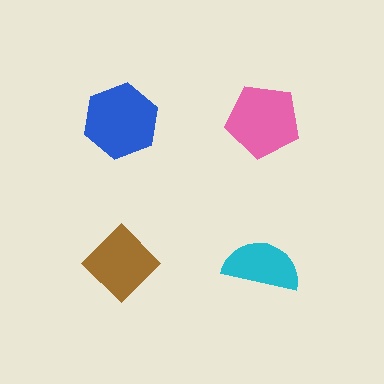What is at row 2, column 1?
A brown diamond.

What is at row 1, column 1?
A blue hexagon.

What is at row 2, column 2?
A cyan semicircle.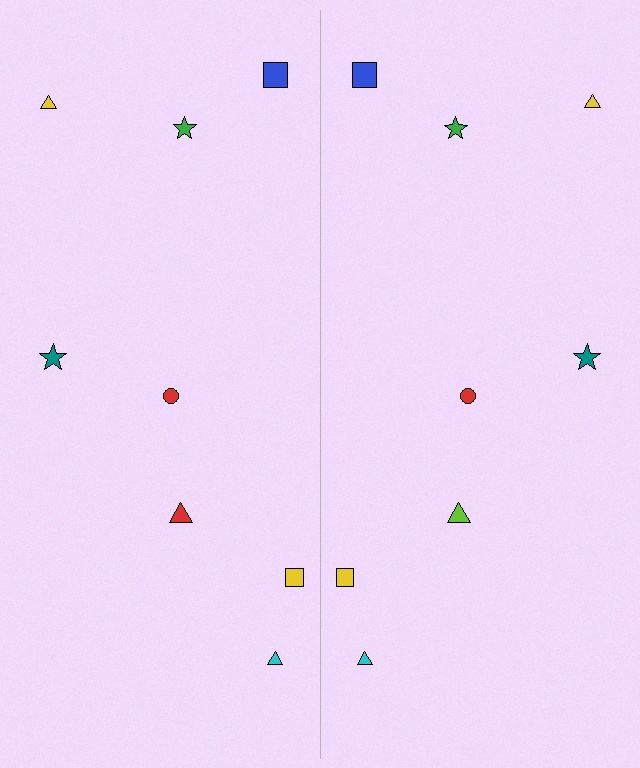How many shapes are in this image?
There are 16 shapes in this image.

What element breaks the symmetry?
The lime triangle on the right side breaks the symmetry — its mirror counterpart is red.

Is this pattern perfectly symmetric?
No, the pattern is not perfectly symmetric. The lime triangle on the right side breaks the symmetry — its mirror counterpart is red.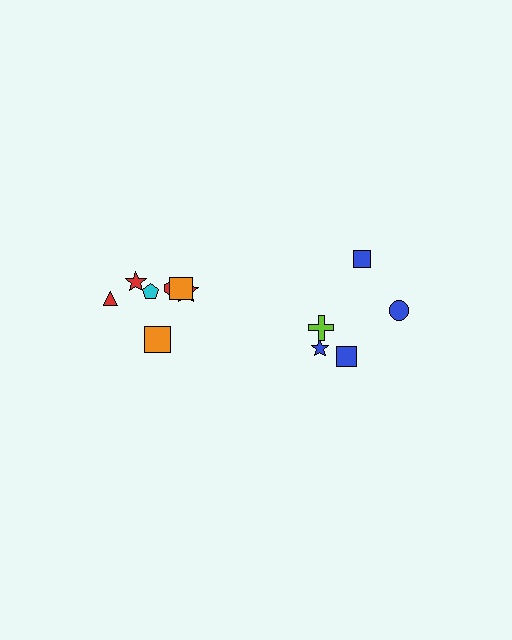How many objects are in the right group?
There are 5 objects.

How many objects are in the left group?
There are 7 objects.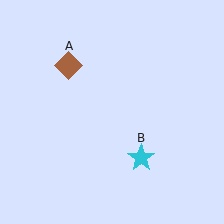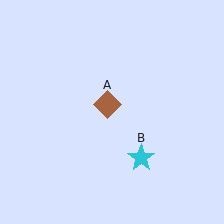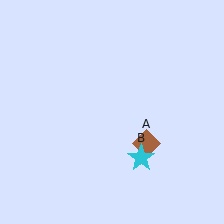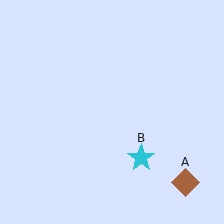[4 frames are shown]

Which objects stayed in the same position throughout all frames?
Cyan star (object B) remained stationary.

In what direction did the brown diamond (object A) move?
The brown diamond (object A) moved down and to the right.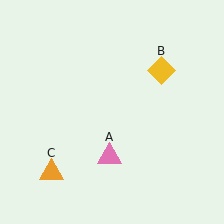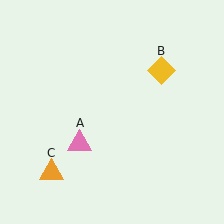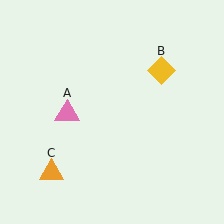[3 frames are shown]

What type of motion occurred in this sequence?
The pink triangle (object A) rotated clockwise around the center of the scene.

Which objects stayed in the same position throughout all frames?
Yellow diamond (object B) and orange triangle (object C) remained stationary.